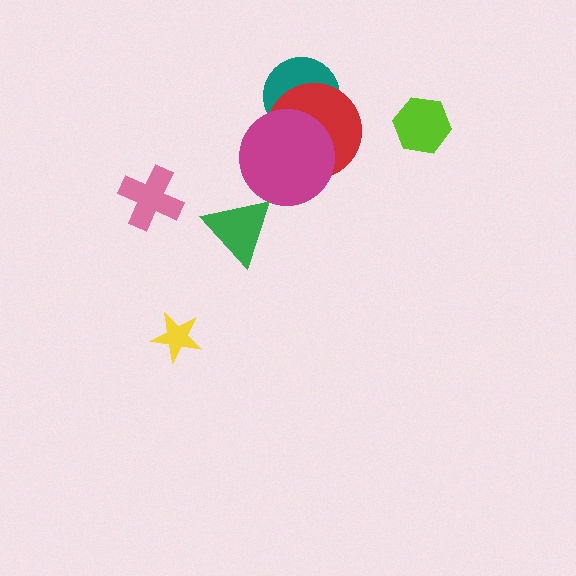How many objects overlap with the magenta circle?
2 objects overlap with the magenta circle.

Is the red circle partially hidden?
Yes, it is partially covered by another shape.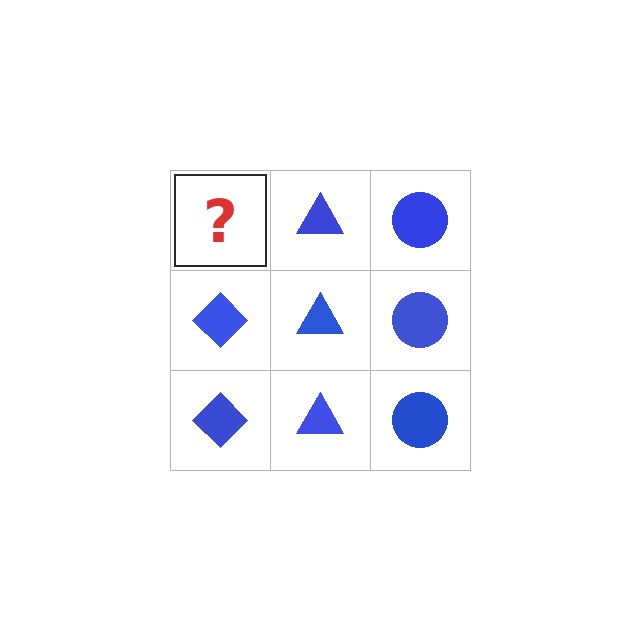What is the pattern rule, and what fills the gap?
The rule is that each column has a consistent shape. The gap should be filled with a blue diamond.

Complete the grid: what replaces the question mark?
The question mark should be replaced with a blue diamond.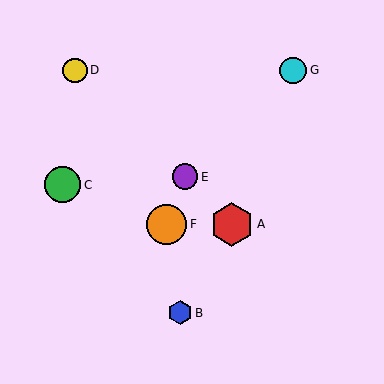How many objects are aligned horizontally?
2 objects (A, F) are aligned horizontally.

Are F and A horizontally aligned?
Yes, both are at y≈225.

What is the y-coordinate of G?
Object G is at y≈70.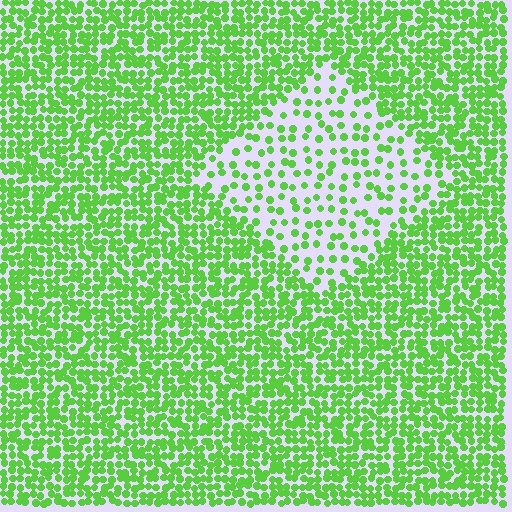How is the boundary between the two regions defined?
The boundary is defined by a change in element density (approximately 2.5x ratio). All elements are the same color, size, and shape.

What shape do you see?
I see a diamond.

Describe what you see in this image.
The image contains small lime elements arranged at two different densities. A diamond-shaped region is visible where the elements are less densely packed than the surrounding area.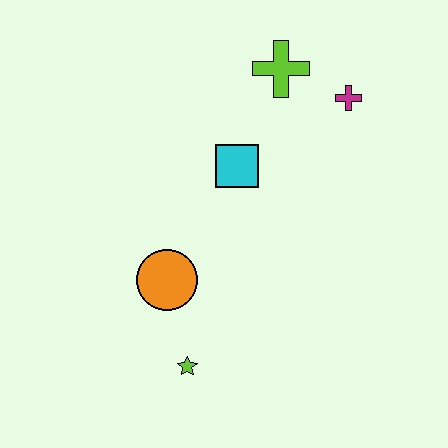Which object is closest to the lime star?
The orange circle is closest to the lime star.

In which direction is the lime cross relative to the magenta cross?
The lime cross is to the left of the magenta cross.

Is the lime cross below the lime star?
No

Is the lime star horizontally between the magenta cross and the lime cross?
No